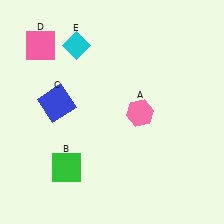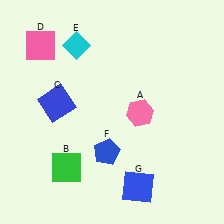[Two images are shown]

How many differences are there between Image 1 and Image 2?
There are 2 differences between the two images.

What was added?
A blue pentagon (F), a blue square (G) were added in Image 2.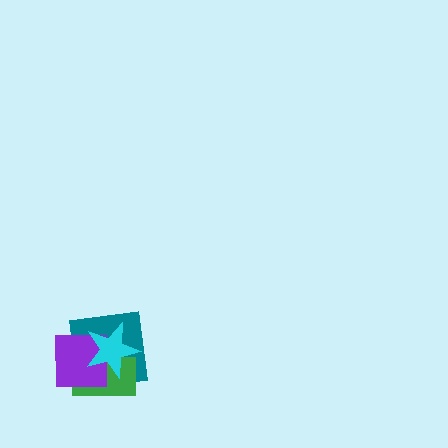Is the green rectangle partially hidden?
Yes, it is partially covered by another shape.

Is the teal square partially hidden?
Yes, it is partially covered by another shape.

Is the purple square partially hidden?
Yes, it is partially covered by another shape.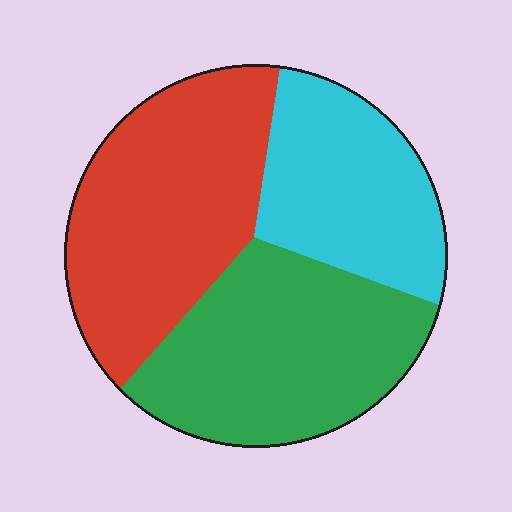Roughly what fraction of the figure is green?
Green covers about 35% of the figure.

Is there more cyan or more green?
Green.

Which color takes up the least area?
Cyan, at roughly 25%.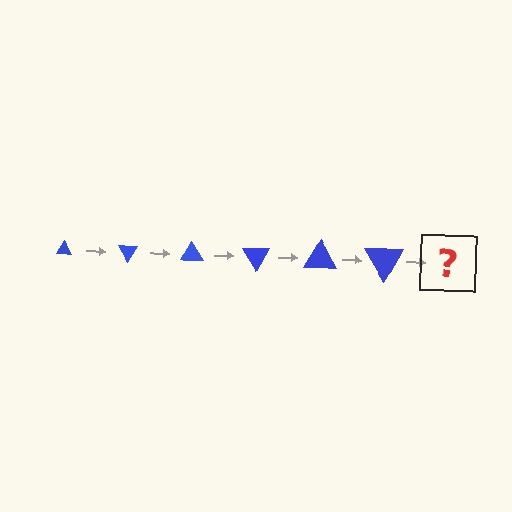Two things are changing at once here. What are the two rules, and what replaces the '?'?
The two rules are that the triangle grows larger each step and it rotates 60 degrees each step. The '?' should be a triangle, larger than the previous one and rotated 360 degrees from the start.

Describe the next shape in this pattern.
It should be a triangle, larger than the previous one and rotated 360 degrees from the start.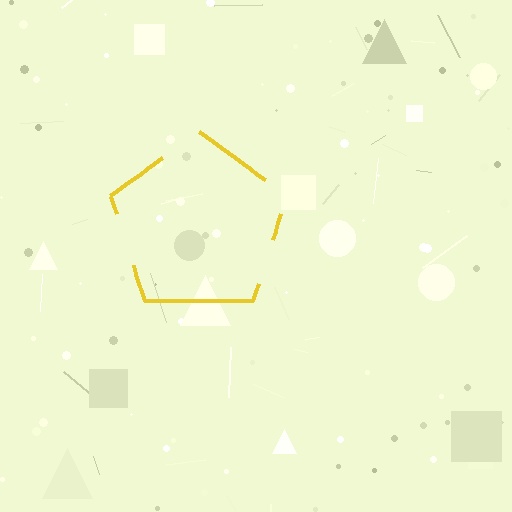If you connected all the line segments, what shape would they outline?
They would outline a pentagon.